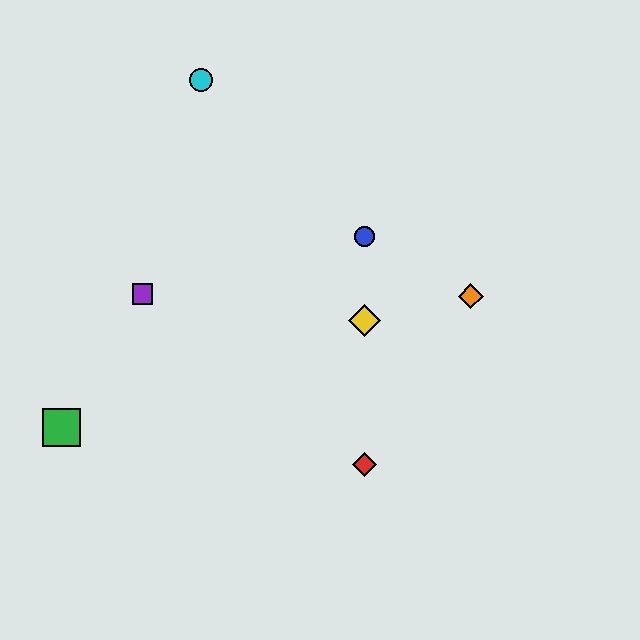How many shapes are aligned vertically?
3 shapes (the red diamond, the blue circle, the yellow diamond) are aligned vertically.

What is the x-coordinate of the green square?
The green square is at x≈61.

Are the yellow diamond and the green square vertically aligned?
No, the yellow diamond is at x≈364 and the green square is at x≈61.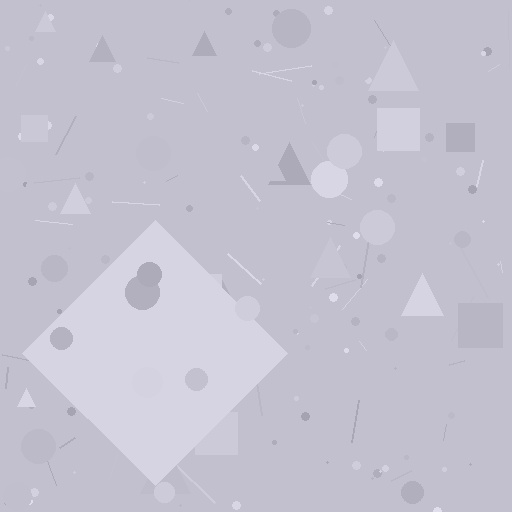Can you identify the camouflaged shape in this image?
The camouflaged shape is a diamond.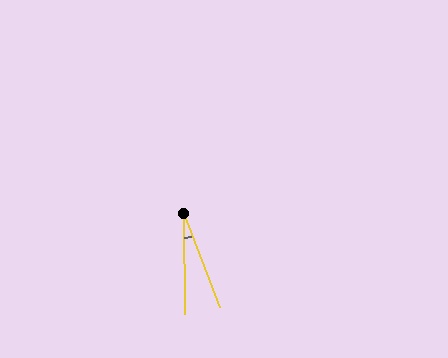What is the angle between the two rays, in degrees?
Approximately 20 degrees.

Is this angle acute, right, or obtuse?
It is acute.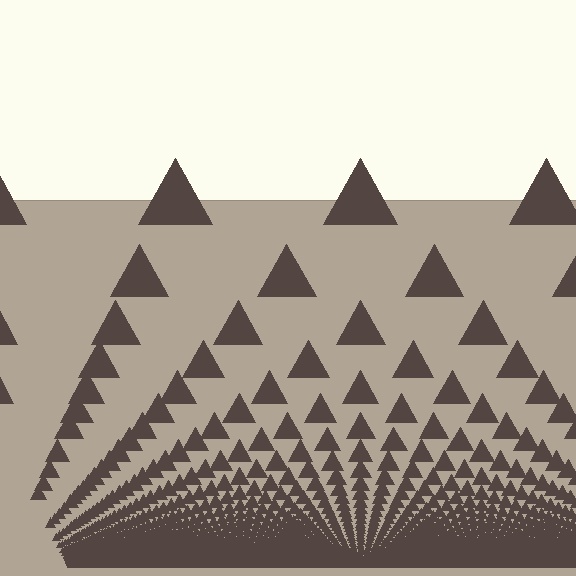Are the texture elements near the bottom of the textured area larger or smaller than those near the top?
Smaller. The gradient is inverted — elements near the bottom are smaller and denser.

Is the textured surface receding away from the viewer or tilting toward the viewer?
The surface appears to tilt toward the viewer. Texture elements get larger and sparser toward the top.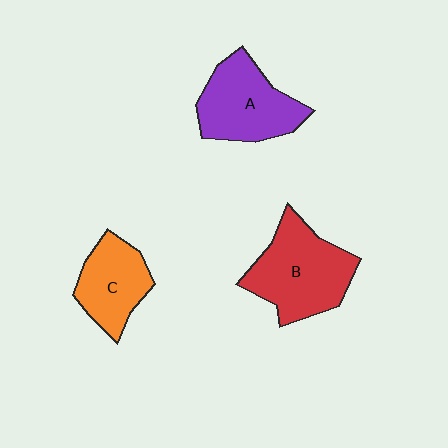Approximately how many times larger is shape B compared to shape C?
Approximately 1.5 times.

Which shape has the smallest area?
Shape C (orange).